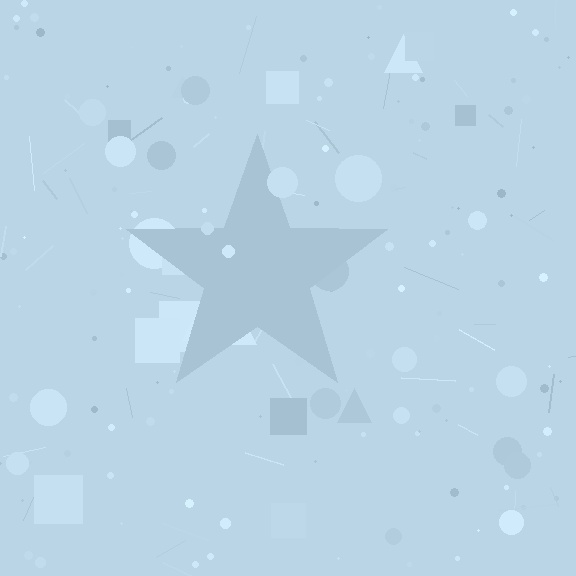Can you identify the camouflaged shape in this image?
The camouflaged shape is a star.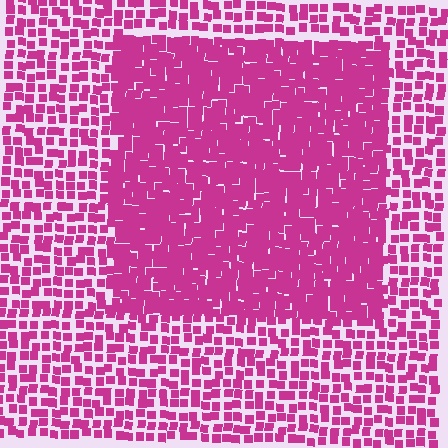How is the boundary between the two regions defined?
The boundary is defined by a change in element density (approximately 2.0x ratio). All elements are the same color, size, and shape.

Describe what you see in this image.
The image contains small magenta elements arranged at two different densities. A rectangle-shaped region is visible where the elements are more densely packed than the surrounding area.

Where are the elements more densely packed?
The elements are more densely packed inside the rectangle boundary.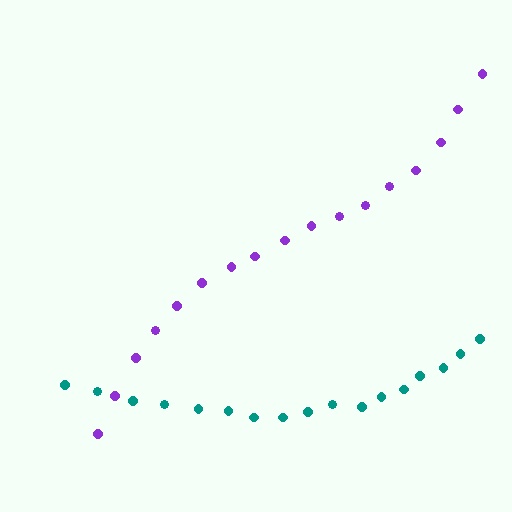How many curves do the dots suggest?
There are 2 distinct paths.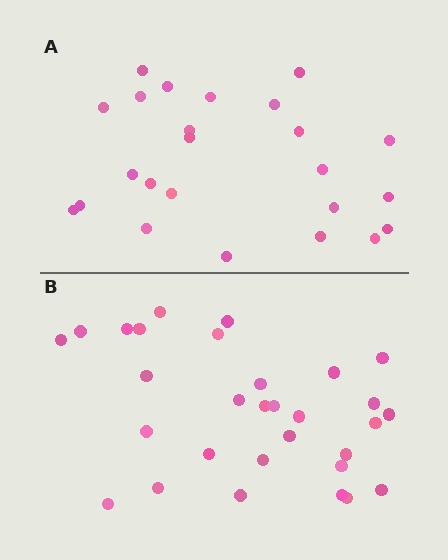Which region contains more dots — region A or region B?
Region B (the bottom region) has more dots.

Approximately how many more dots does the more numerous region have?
Region B has about 6 more dots than region A.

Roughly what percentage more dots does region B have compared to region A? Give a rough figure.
About 25% more.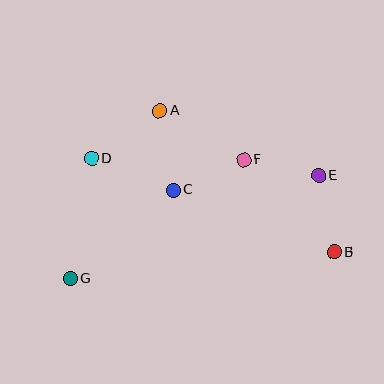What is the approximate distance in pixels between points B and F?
The distance between B and F is approximately 129 pixels.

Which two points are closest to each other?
Points E and F are closest to each other.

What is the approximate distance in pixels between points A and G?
The distance between A and G is approximately 190 pixels.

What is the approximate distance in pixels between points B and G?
The distance between B and G is approximately 266 pixels.